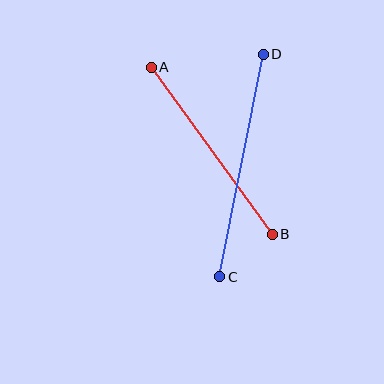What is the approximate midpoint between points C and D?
The midpoint is at approximately (242, 166) pixels.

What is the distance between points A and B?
The distance is approximately 206 pixels.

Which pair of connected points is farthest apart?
Points C and D are farthest apart.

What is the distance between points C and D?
The distance is approximately 227 pixels.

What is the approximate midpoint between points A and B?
The midpoint is at approximately (212, 151) pixels.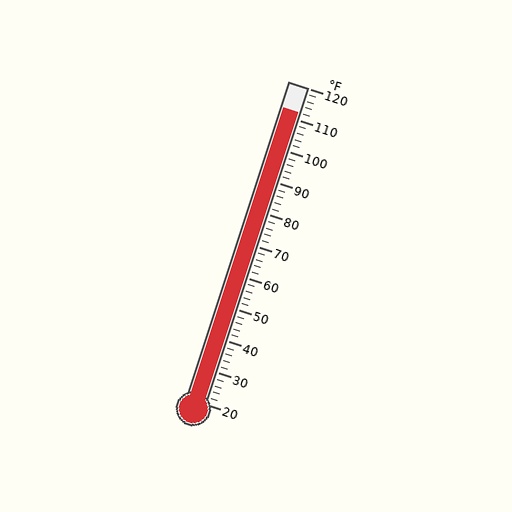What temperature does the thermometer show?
The thermometer shows approximately 112°F.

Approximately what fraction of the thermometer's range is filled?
The thermometer is filled to approximately 90% of its range.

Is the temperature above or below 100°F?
The temperature is above 100°F.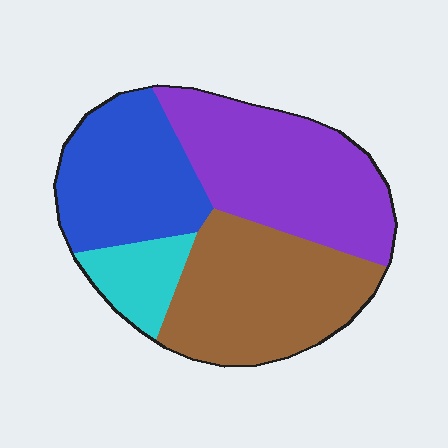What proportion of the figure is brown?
Brown covers about 30% of the figure.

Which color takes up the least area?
Cyan, at roughly 10%.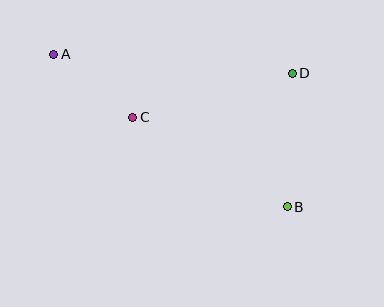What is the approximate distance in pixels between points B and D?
The distance between B and D is approximately 134 pixels.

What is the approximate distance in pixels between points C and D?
The distance between C and D is approximately 165 pixels.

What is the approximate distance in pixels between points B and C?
The distance between B and C is approximately 178 pixels.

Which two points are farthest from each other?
Points A and B are farthest from each other.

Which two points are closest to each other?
Points A and C are closest to each other.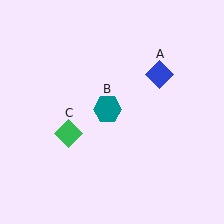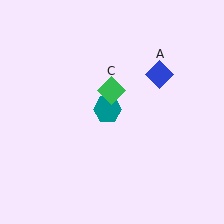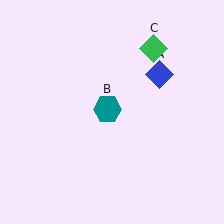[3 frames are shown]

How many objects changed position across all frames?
1 object changed position: green diamond (object C).